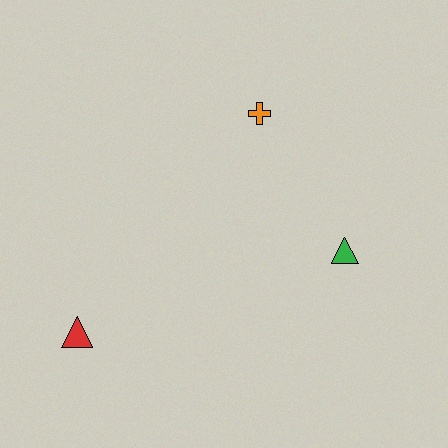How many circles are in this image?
There are no circles.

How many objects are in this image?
There are 3 objects.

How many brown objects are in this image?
There are no brown objects.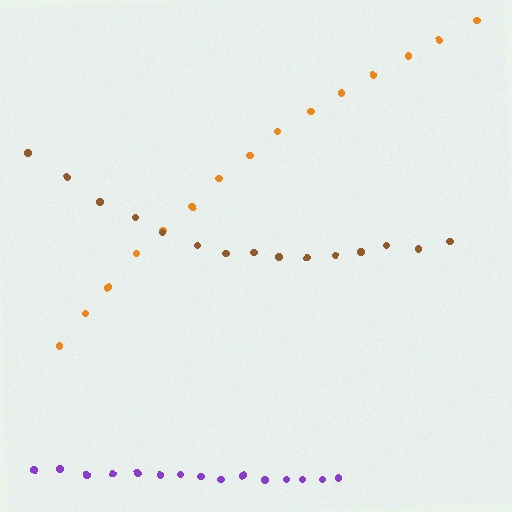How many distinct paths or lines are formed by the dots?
There are 3 distinct paths.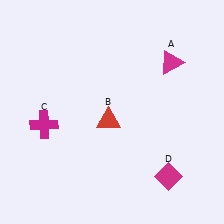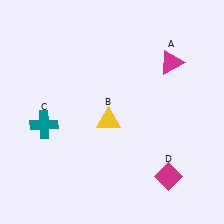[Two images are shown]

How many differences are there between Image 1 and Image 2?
There are 2 differences between the two images.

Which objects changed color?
B changed from red to yellow. C changed from magenta to teal.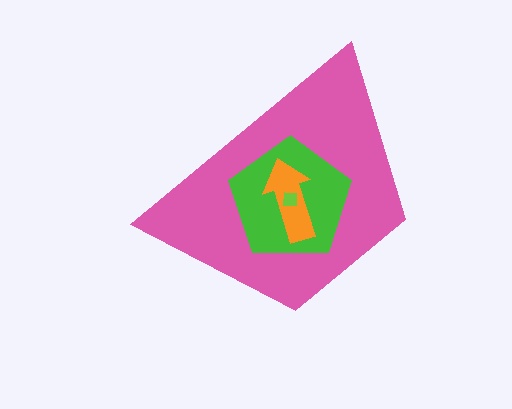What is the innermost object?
The lime square.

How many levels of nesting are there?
4.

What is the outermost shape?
The pink trapezoid.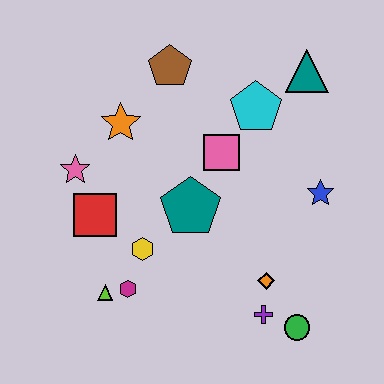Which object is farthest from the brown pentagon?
The green circle is farthest from the brown pentagon.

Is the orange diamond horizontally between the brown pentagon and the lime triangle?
No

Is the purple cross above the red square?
No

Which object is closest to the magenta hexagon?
The lime triangle is closest to the magenta hexagon.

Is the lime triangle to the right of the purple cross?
No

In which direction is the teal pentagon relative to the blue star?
The teal pentagon is to the left of the blue star.